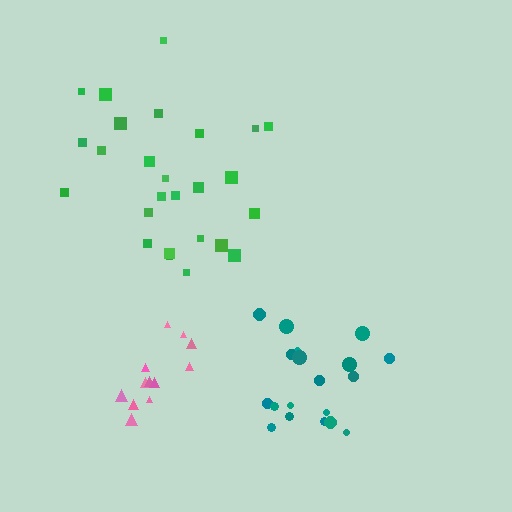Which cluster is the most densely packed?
Teal.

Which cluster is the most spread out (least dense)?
Green.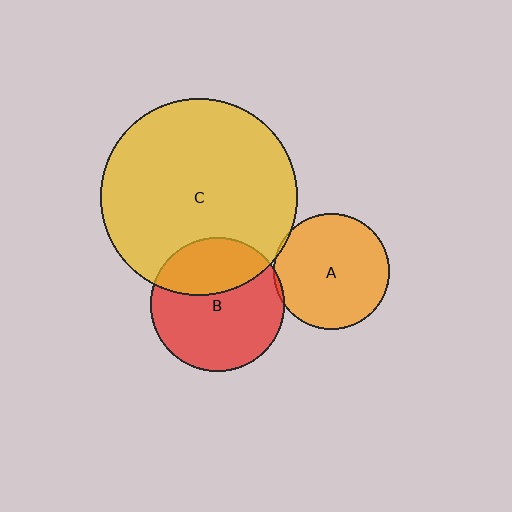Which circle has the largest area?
Circle C (yellow).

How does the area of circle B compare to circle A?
Approximately 1.4 times.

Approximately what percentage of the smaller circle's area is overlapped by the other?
Approximately 35%.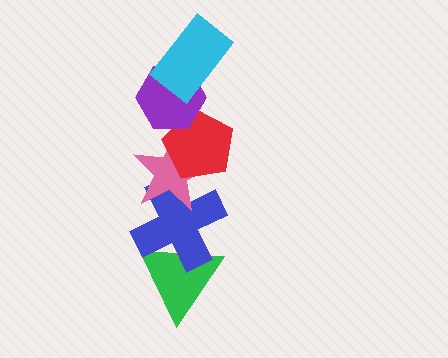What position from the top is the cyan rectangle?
The cyan rectangle is 1st from the top.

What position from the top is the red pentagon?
The red pentagon is 3rd from the top.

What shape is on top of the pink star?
The red pentagon is on top of the pink star.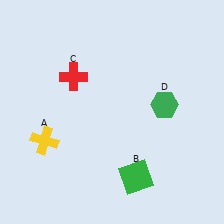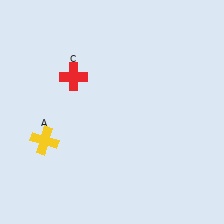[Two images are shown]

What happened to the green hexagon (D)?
The green hexagon (D) was removed in Image 2. It was in the top-right area of Image 1.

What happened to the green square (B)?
The green square (B) was removed in Image 2. It was in the bottom-right area of Image 1.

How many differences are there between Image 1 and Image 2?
There are 2 differences between the two images.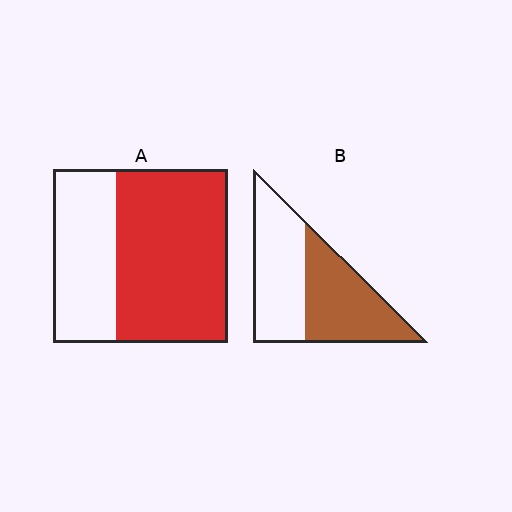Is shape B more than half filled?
Roughly half.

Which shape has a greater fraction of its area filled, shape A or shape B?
Shape A.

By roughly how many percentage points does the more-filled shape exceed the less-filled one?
By roughly 15 percentage points (A over B).